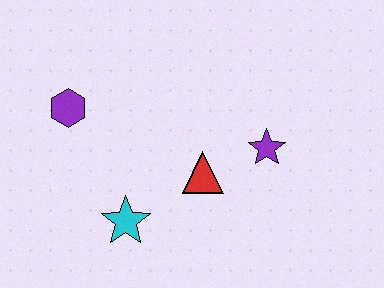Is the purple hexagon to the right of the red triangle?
No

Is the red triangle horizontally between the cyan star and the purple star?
Yes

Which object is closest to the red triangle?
The purple star is closest to the red triangle.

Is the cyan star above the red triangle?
No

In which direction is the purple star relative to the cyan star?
The purple star is to the right of the cyan star.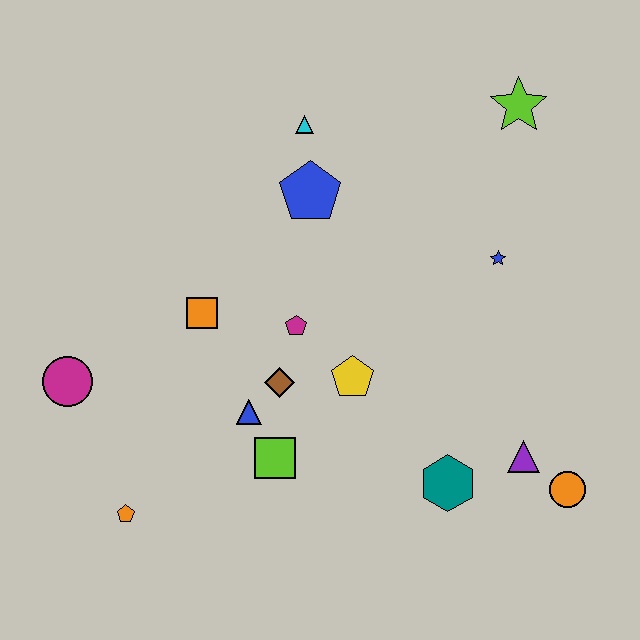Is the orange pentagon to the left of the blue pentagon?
Yes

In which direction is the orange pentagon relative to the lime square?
The orange pentagon is to the left of the lime square.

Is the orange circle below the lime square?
Yes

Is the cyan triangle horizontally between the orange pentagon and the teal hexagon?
Yes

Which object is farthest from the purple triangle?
The magenta circle is farthest from the purple triangle.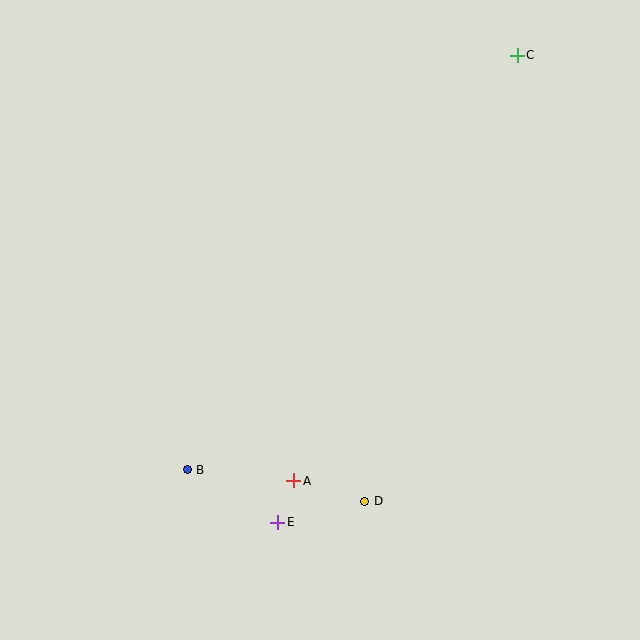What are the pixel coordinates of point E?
Point E is at (278, 522).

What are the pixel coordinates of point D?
Point D is at (365, 501).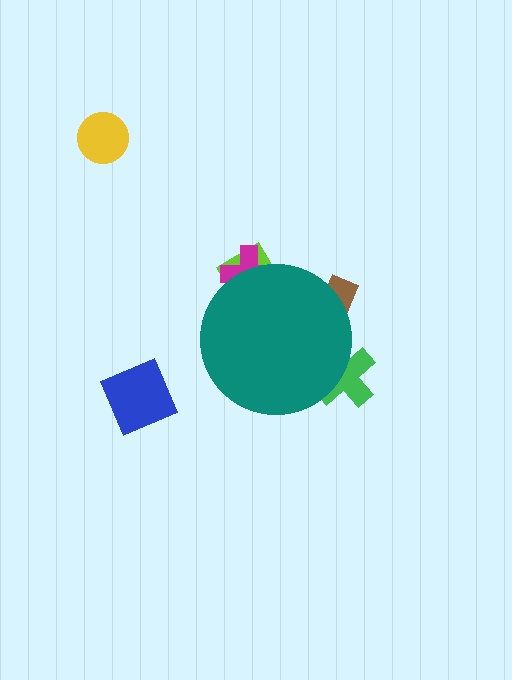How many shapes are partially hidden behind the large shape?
4 shapes are partially hidden.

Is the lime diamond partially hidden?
Yes, the lime diamond is partially hidden behind the teal circle.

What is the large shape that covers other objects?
A teal circle.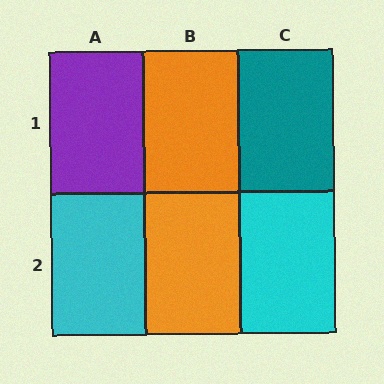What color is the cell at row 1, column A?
Purple.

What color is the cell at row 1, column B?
Orange.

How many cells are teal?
1 cell is teal.